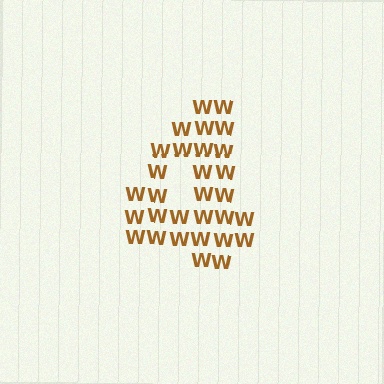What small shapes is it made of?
It is made of small letter W's.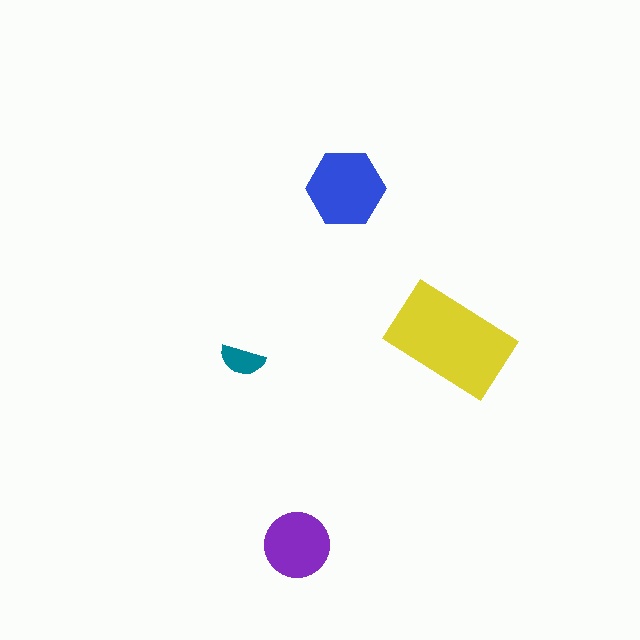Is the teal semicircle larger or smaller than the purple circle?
Smaller.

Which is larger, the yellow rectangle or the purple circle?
The yellow rectangle.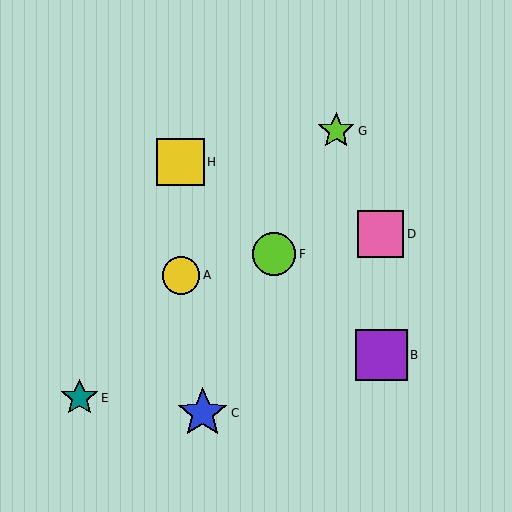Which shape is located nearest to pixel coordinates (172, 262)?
The yellow circle (labeled A) at (181, 275) is nearest to that location.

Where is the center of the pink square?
The center of the pink square is at (381, 234).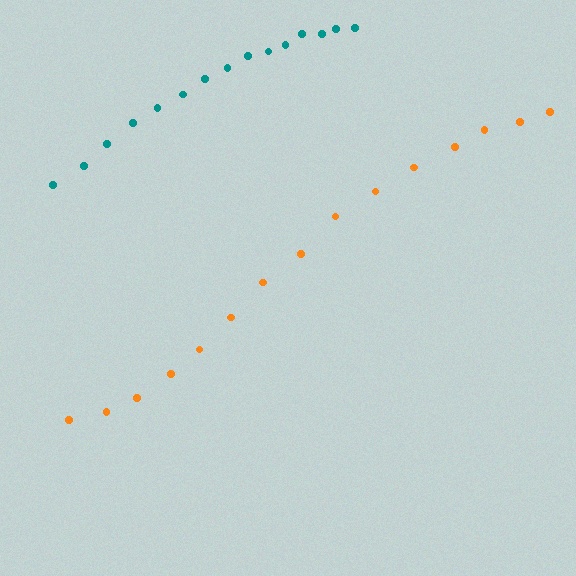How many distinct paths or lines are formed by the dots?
There are 2 distinct paths.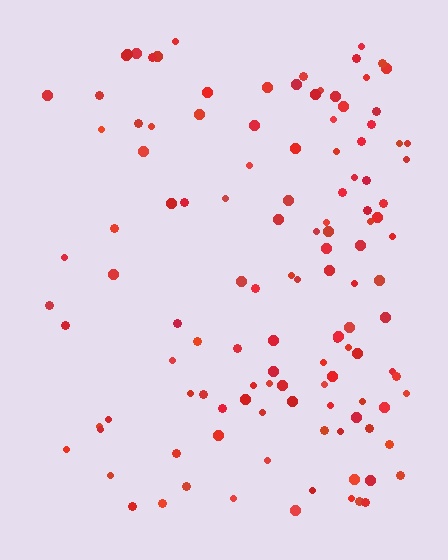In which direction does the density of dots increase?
From left to right, with the right side densest.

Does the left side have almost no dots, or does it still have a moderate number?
Still a moderate number, just noticeably fewer than the right.